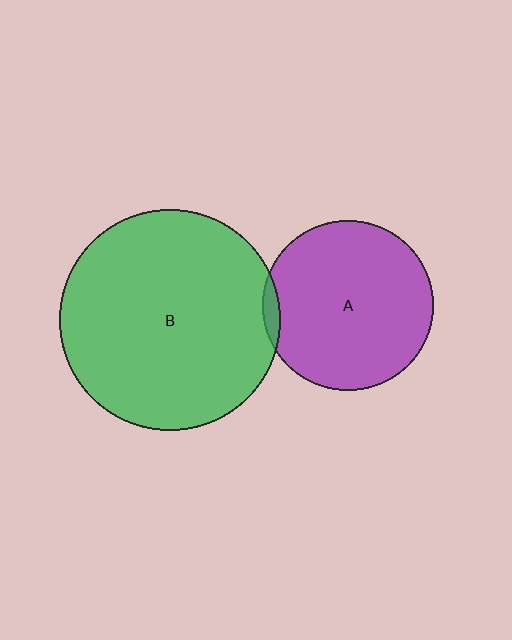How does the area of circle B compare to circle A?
Approximately 1.7 times.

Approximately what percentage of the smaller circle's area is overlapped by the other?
Approximately 5%.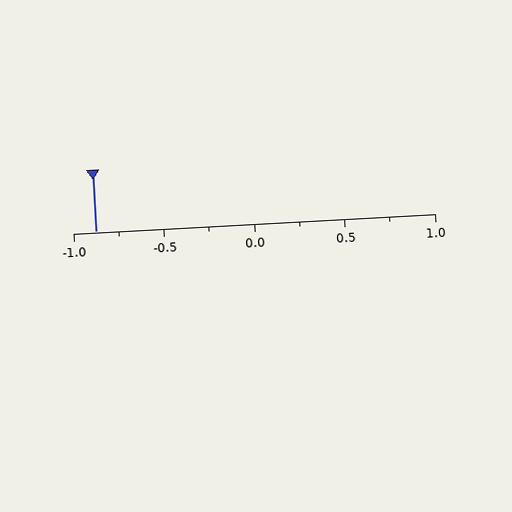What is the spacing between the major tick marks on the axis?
The major ticks are spaced 0.5 apart.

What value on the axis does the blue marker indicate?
The marker indicates approximately -0.88.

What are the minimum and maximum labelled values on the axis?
The axis runs from -1.0 to 1.0.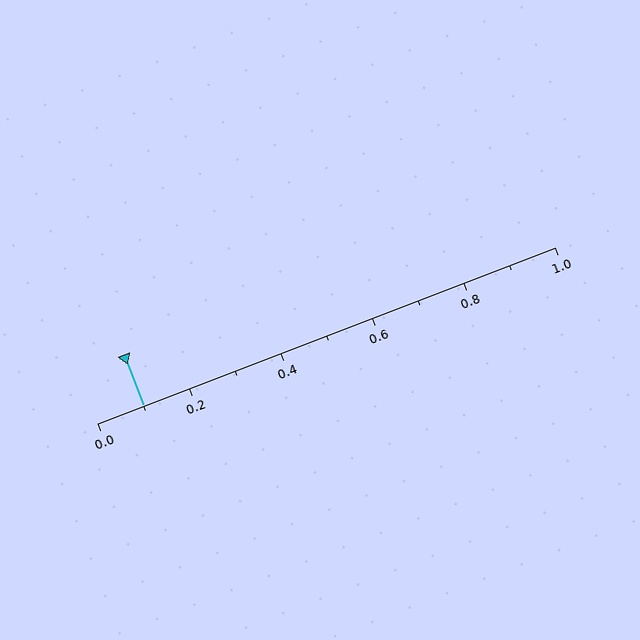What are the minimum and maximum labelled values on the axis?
The axis runs from 0.0 to 1.0.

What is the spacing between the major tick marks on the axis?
The major ticks are spaced 0.2 apart.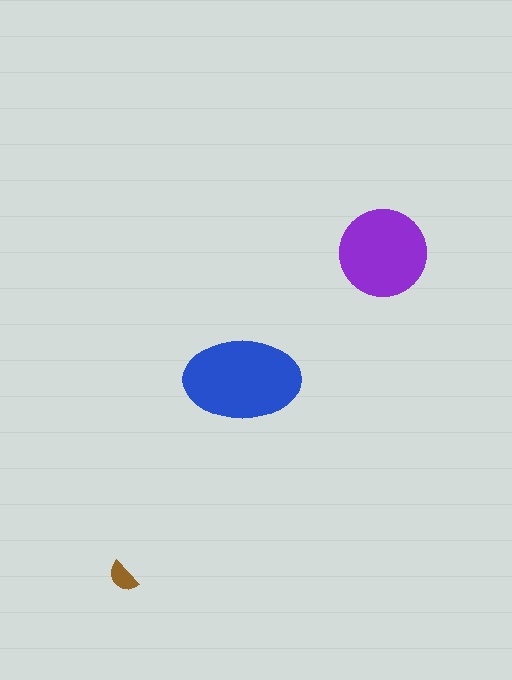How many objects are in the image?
There are 3 objects in the image.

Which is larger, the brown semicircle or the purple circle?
The purple circle.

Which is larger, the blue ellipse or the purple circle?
The blue ellipse.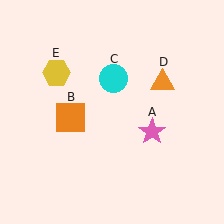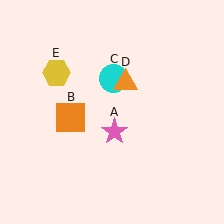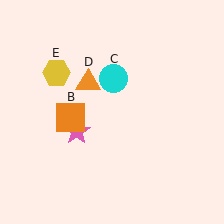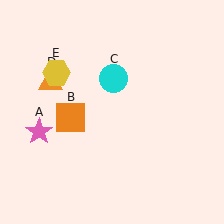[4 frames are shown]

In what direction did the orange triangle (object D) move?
The orange triangle (object D) moved left.